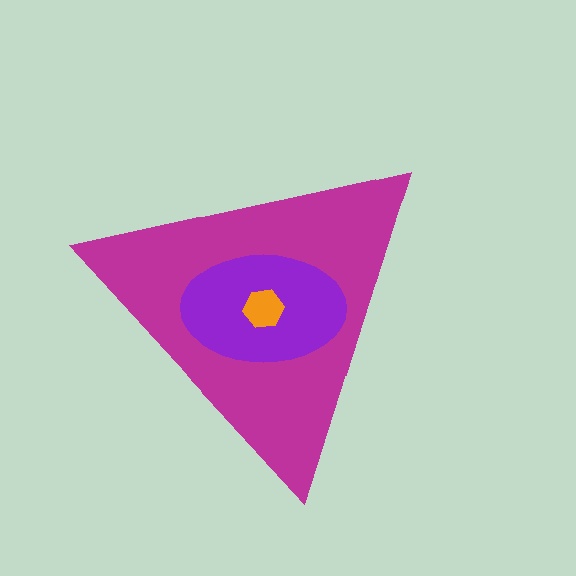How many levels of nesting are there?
3.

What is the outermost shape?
The magenta triangle.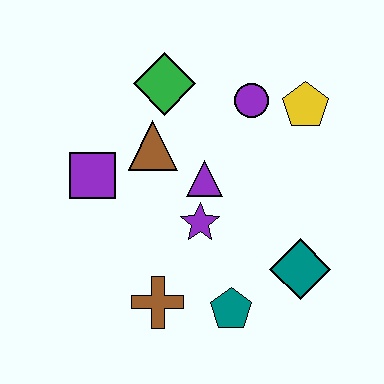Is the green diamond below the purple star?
No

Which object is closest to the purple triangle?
The purple star is closest to the purple triangle.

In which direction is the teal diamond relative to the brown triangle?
The teal diamond is to the right of the brown triangle.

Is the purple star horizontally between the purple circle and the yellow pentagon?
No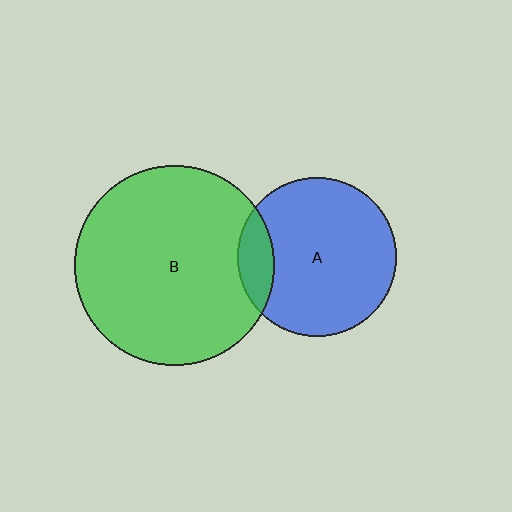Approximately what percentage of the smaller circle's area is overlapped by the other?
Approximately 15%.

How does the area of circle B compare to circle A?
Approximately 1.6 times.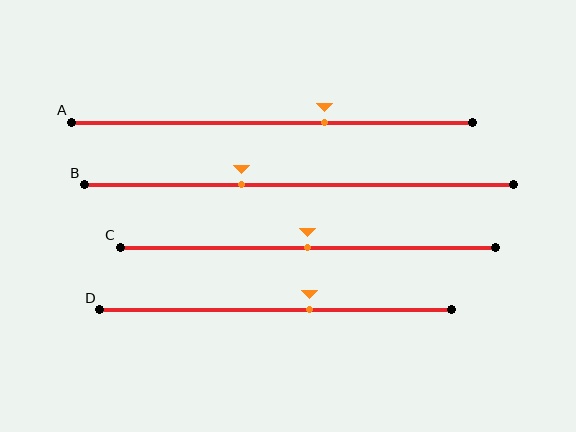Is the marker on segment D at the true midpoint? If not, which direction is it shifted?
No, the marker on segment D is shifted to the right by about 10% of the segment length.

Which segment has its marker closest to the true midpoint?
Segment C has its marker closest to the true midpoint.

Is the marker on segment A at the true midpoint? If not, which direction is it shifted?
No, the marker on segment A is shifted to the right by about 13% of the segment length.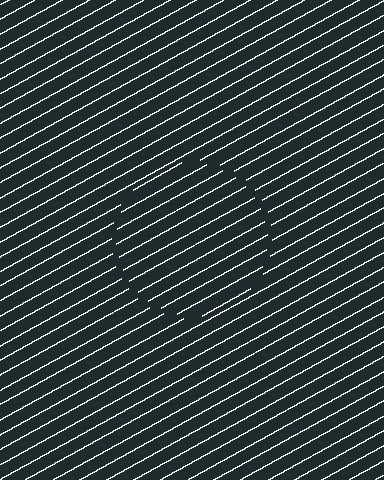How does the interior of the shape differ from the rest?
The interior of the shape contains the same grating, shifted by half a period — the contour is defined by the phase discontinuity where line-ends from the inner and outer gratings abut.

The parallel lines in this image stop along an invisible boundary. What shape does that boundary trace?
An illusory circle. The interior of the shape contains the same grating, shifted by half a period — the contour is defined by the phase discontinuity where line-ends from the inner and outer gratings abut.